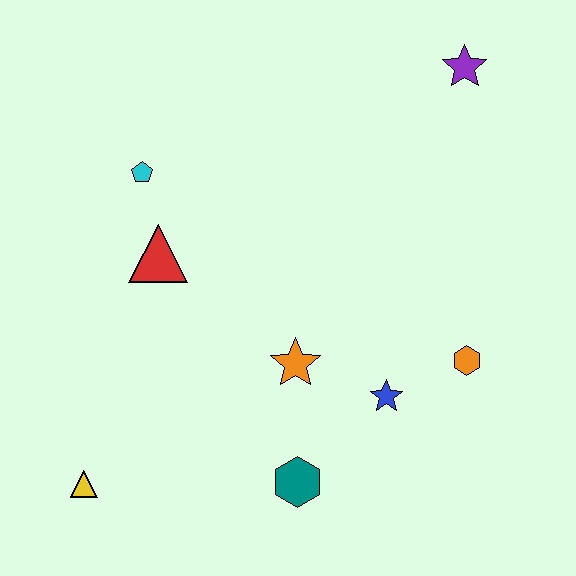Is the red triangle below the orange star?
No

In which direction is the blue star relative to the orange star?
The blue star is to the right of the orange star.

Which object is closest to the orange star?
The blue star is closest to the orange star.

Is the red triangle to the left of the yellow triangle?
No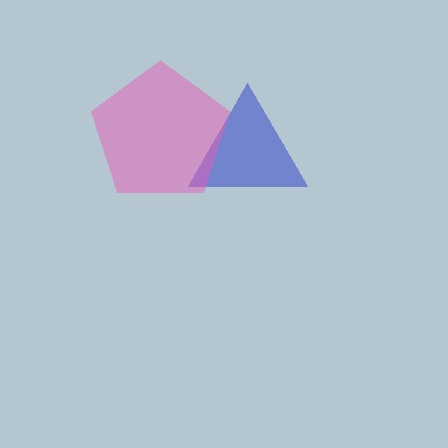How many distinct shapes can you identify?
There are 2 distinct shapes: a blue triangle, a pink pentagon.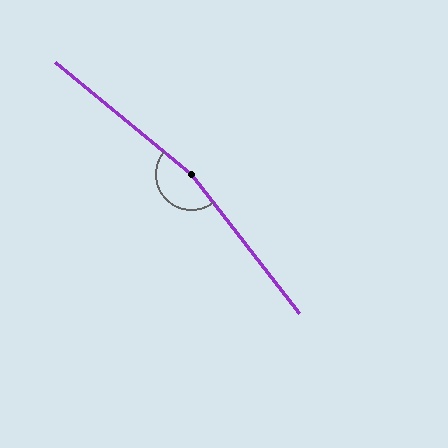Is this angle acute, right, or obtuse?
It is obtuse.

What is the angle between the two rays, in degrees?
Approximately 168 degrees.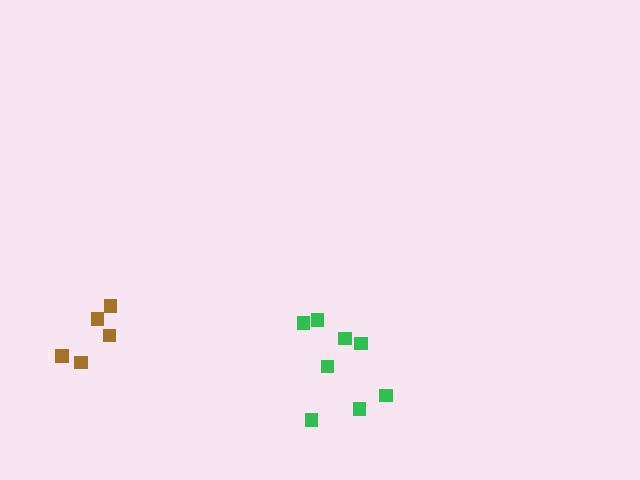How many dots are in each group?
Group 1: 8 dots, Group 2: 5 dots (13 total).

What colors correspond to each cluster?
The clusters are colored: green, brown.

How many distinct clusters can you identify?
There are 2 distinct clusters.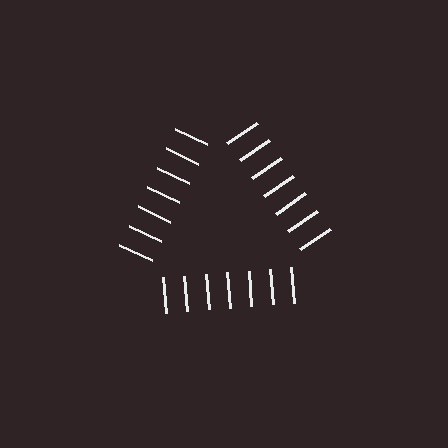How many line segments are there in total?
21 — 7 along each of the 3 edges.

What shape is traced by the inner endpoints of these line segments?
An illusory triangle — the line segments terminate on its edges but no continuous stroke is drawn.